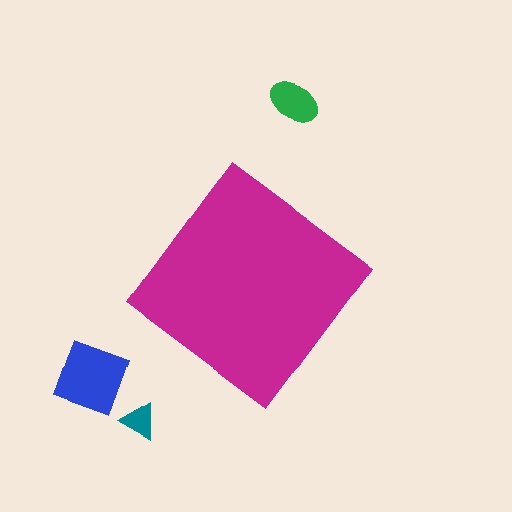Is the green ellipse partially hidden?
No, the green ellipse is fully visible.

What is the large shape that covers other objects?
A magenta diamond.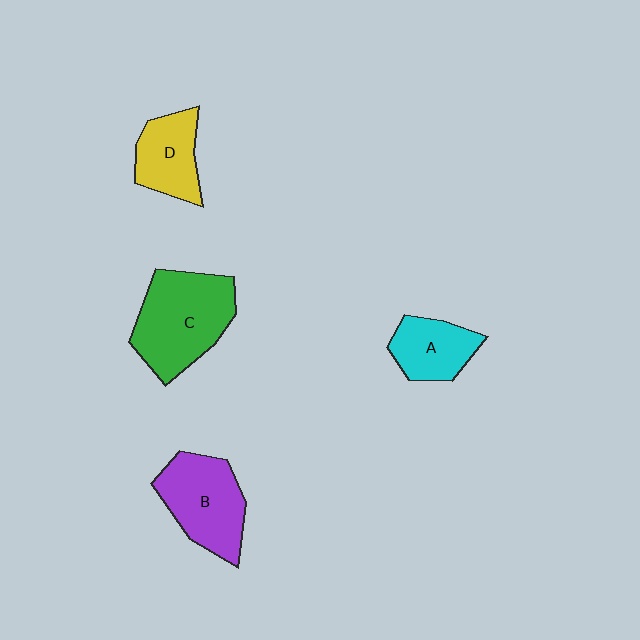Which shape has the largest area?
Shape C (green).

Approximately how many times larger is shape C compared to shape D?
Approximately 1.7 times.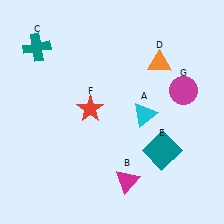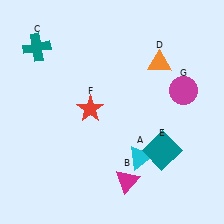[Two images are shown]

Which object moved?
The cyan triangle (A) moved down.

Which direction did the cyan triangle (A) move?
The cyan triangle (A) moved down.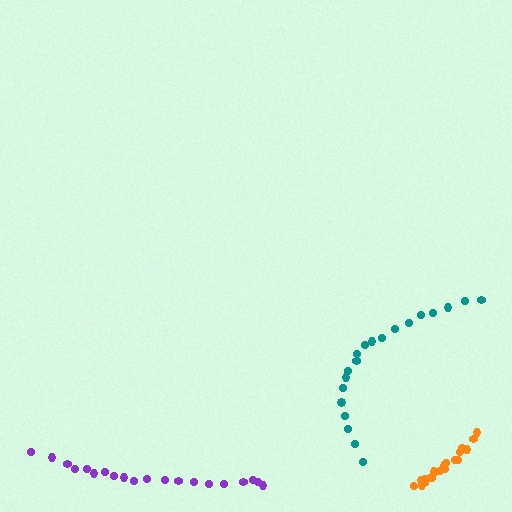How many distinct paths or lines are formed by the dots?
There are 3 distinct paths.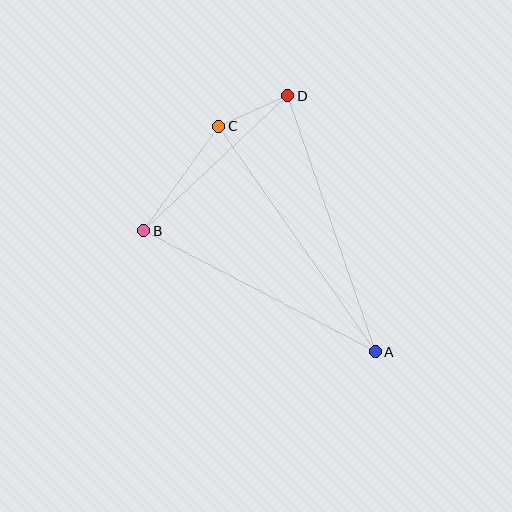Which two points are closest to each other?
Points C and D are closest to each other.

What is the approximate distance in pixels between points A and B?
The distance between A and B is approximately 261 pixels.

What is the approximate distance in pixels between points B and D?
The distance between B and D is approximately 197 pixels.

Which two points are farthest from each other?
Points A and C are farthest from each other.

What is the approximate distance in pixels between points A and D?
The distance between A and D is approximately 270 pixels.